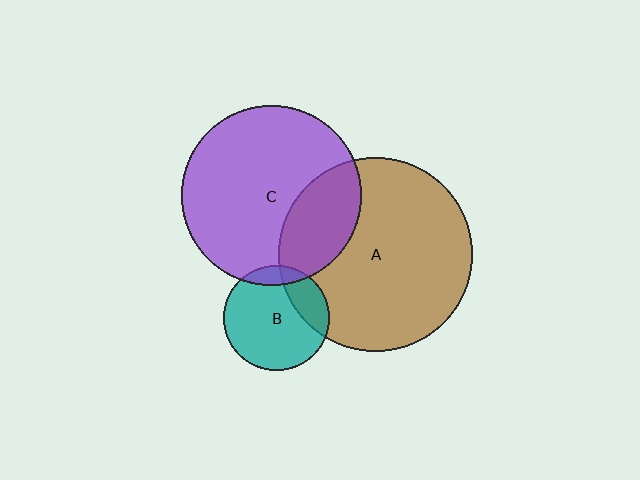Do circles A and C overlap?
Yes.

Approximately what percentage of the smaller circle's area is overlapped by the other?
Approximately 25%.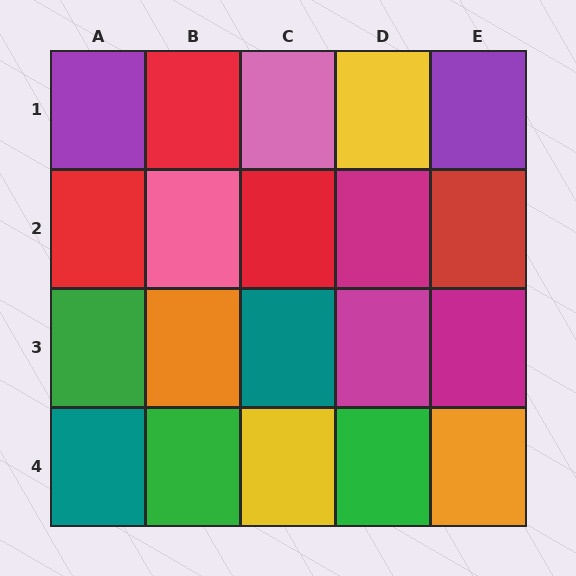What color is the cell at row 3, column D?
Magenta.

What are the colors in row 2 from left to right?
Red, pink, red, magenta, red.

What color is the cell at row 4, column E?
Orange.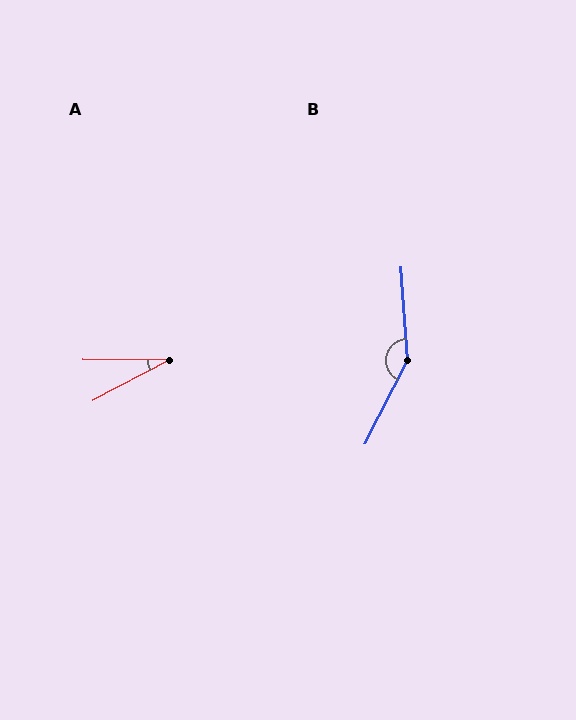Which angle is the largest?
B, at approximately 149 degrees.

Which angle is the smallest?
A, at approximately 28 degrees.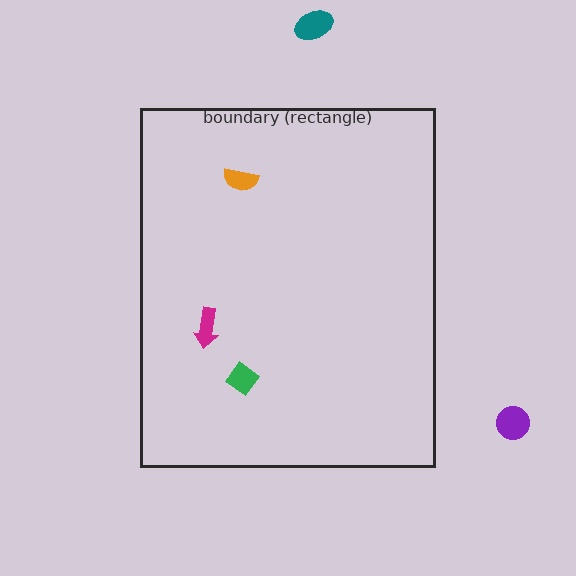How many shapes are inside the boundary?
3 inside, 2 outside.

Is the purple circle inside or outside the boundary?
Outside.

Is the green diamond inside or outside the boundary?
Inside.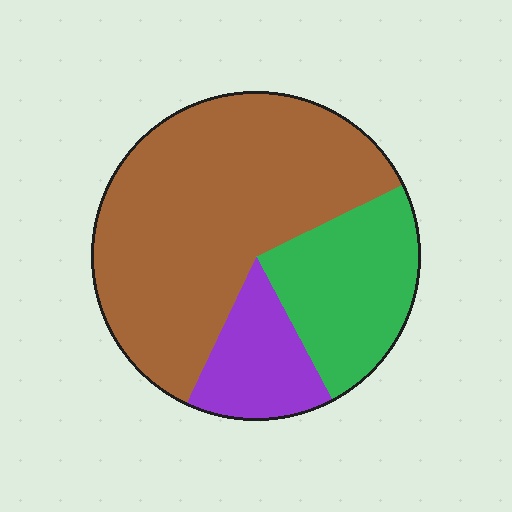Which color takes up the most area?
Brown, at roughly 60%.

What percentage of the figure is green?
Green covers roughly 25% of the figure.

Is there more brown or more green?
Brown.